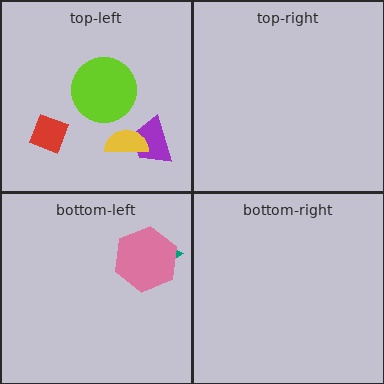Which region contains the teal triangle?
The bottom-left region.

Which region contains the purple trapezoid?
The top-left region.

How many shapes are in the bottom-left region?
2.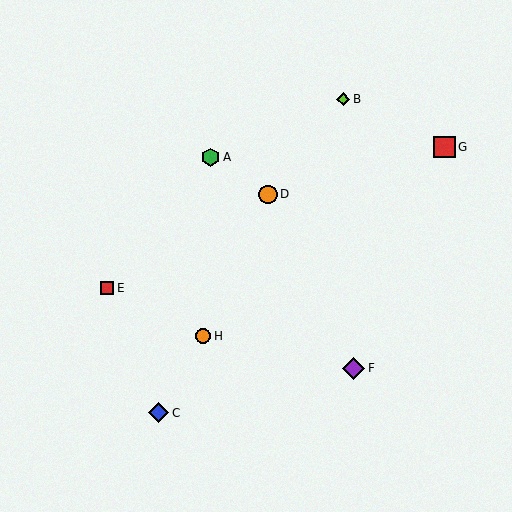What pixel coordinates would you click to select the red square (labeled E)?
Click at (107, 288) to select the red square E.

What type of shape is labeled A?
Shape A is a green hexagon.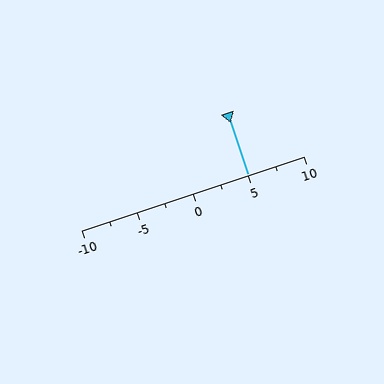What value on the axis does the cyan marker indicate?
The marker indicates approximately 5.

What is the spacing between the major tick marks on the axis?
The major ticks are spaced 5 apart.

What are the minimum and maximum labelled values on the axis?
The axis runs from -10 to 10.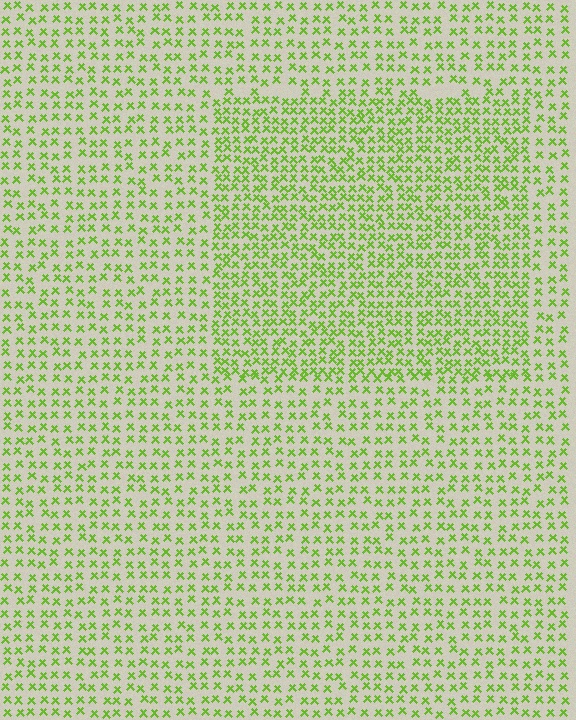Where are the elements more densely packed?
The elements are more densely packed inside the rectangle boundary.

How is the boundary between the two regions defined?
The boundary is defined by a change in element density (approximately 1.7x ratio). All elements are the same color, size, and shape.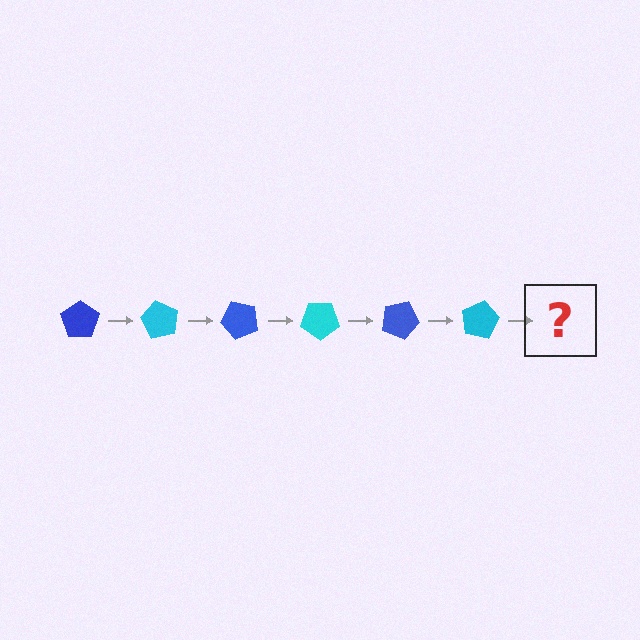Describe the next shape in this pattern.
It should be a blue pentagon, rotated 360 degrees from the start.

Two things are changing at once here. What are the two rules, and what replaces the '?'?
The two rules are that it rotates 60 degrees each step and the color cycles through blue and cyan. The '?' should be a blue pentagon, rotated 360 degrees from the start.